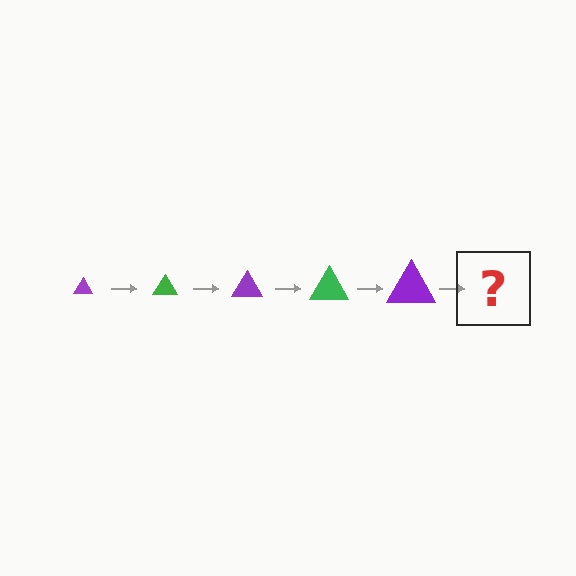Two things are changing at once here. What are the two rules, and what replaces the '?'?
The two rules are that the triangle grows larger each step and the color cycles through purple and green. The '?' should be a green triangle, larger than the previous one.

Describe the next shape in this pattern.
It should be a green triangle, larger than the previous one.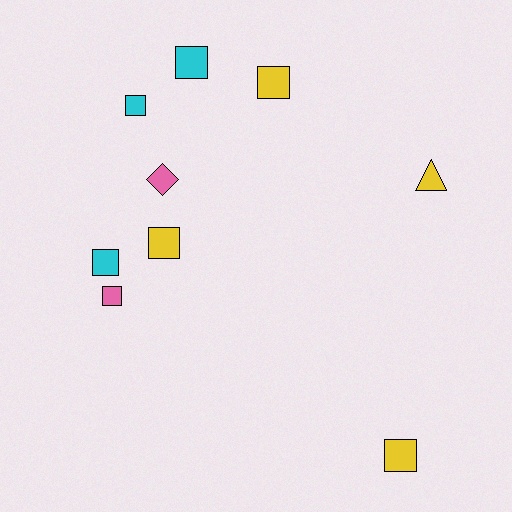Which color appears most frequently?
Yellow, with 4 objects.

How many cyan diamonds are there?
There are no cyan diamonds.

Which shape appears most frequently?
Square, with 7 objects.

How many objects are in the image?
There are 9 objects.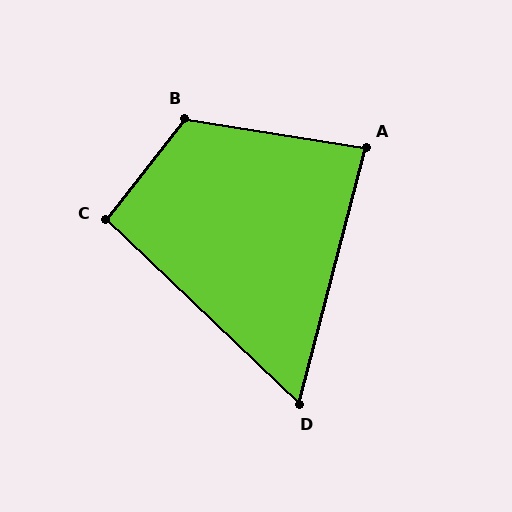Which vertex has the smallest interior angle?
D, at approximately 61 degrees.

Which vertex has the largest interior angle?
B, at approximately 119 degrees.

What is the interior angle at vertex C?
Approximately 95 degrees (obtuse).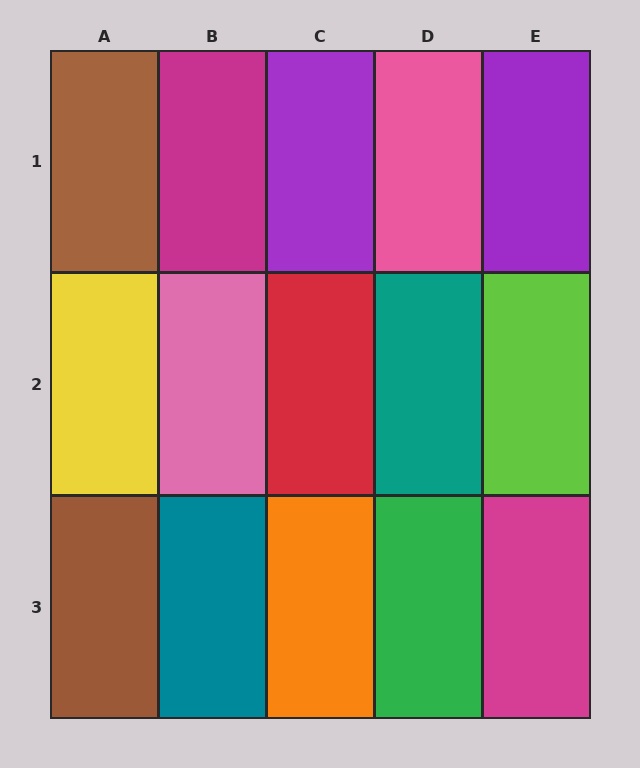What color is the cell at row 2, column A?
Yellow.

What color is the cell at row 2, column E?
Lime.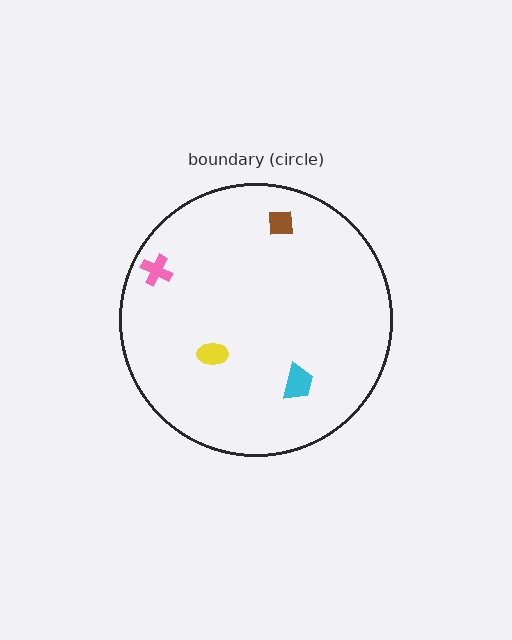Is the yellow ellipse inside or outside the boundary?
Inside.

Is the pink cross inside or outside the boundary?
Inside.